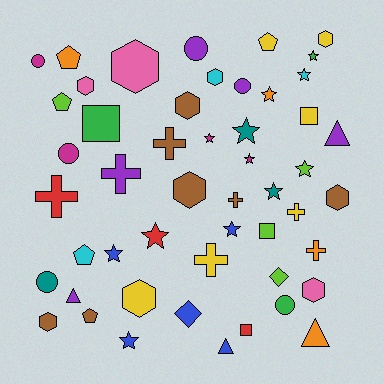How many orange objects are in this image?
There are 4 orange objects.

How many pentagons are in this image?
There are 5 pentagons.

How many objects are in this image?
There are 50 objects.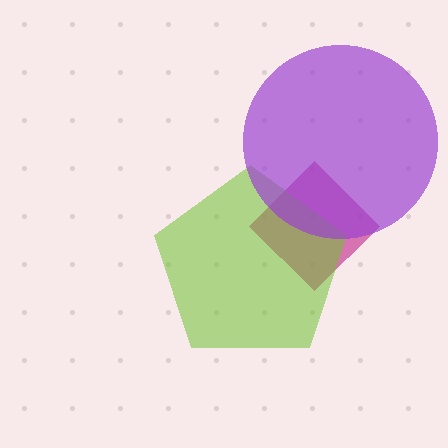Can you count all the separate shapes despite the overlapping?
Yes, there are 3 separate shapes.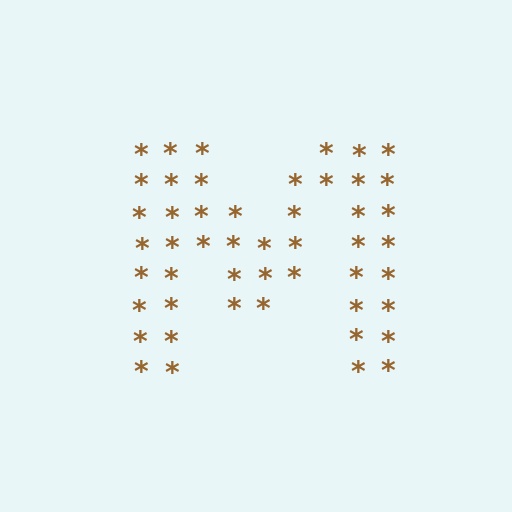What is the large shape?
The large shape is the letter M.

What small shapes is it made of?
It is made of small asterisks.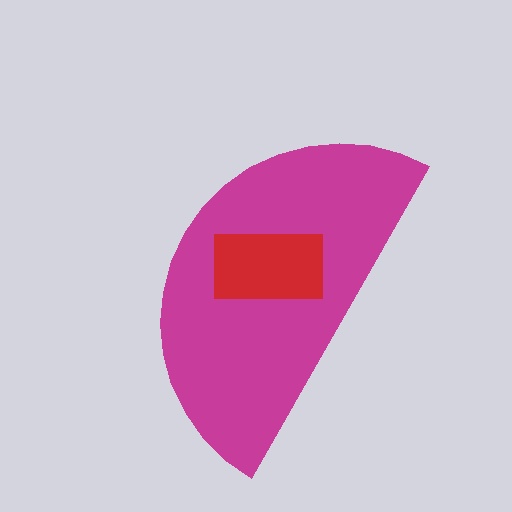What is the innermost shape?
The red rectangle.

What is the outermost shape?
The magenta semicircle.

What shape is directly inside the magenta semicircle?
The red rectangle.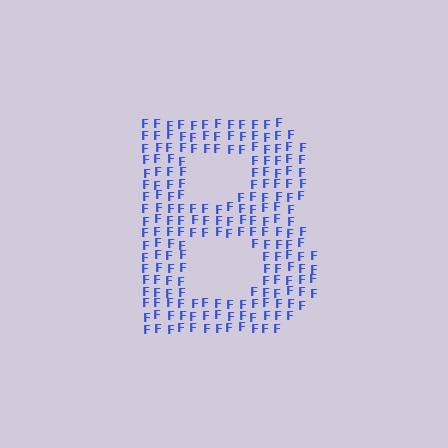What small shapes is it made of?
It is made of small letter F's.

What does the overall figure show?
The overall figure shows the letter B.